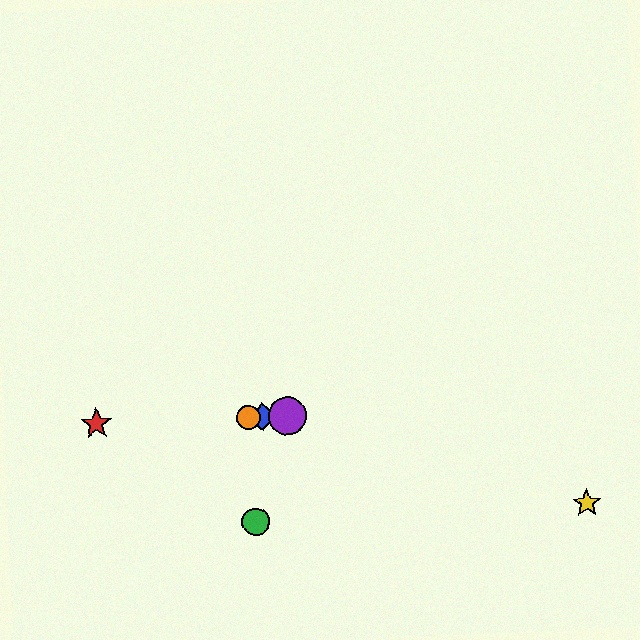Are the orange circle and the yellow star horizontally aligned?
No, the orange circle is at y≈418 and the yellow star is at y≈503.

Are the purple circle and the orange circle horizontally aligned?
Yes, both are at y≈416.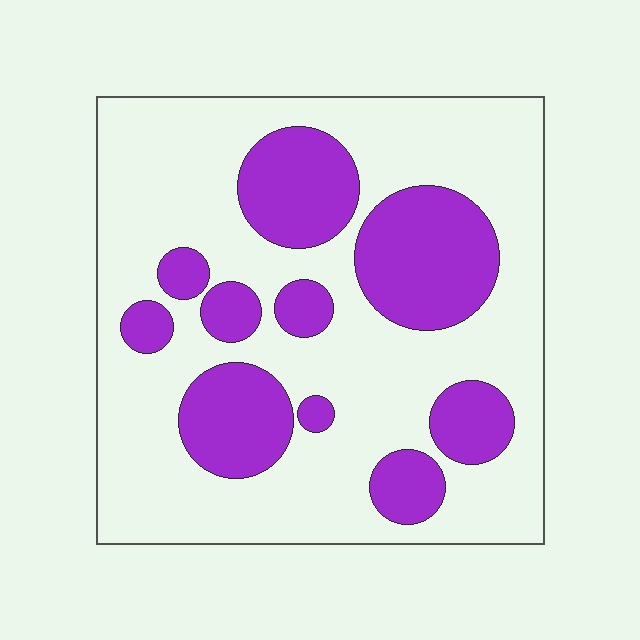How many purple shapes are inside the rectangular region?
10.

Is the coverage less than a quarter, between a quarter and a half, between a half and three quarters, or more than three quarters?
Between a quarter and a half.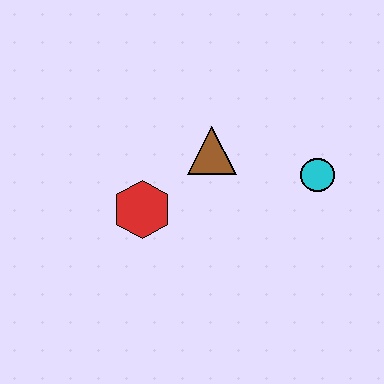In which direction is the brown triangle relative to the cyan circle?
The brown triangle is to the left of the cyan circle.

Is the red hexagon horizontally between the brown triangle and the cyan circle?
No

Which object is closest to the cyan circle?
The brown triangle is closest to the cyan circle.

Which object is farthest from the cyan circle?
The red hexagon is farthest from the cyan circle.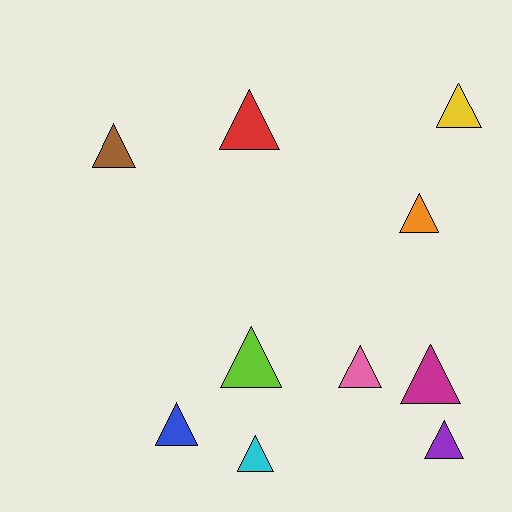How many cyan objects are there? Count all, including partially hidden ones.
There is 1 cyan object.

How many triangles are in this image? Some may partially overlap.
There are 10 triangles.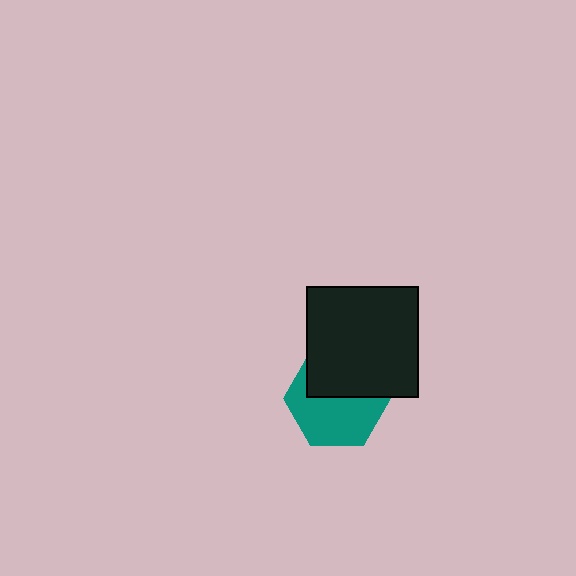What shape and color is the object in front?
The object in front is a black square.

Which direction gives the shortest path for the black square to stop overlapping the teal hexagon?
Moving up gives the shortest separation.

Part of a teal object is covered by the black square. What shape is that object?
It is a hexagon.